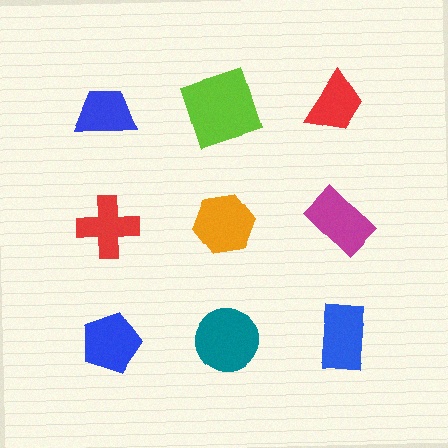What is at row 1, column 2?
A lime square.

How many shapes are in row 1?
3 shapes.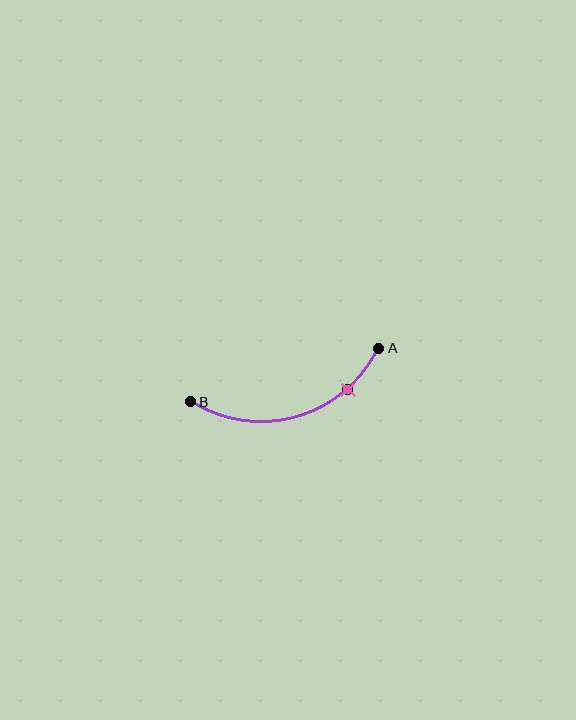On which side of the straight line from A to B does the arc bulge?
The arc bulges below the straight line connecting A and B.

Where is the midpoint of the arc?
The arc midpoint is the point on the curve farthest from the straight line joining A and B. It sits below that line.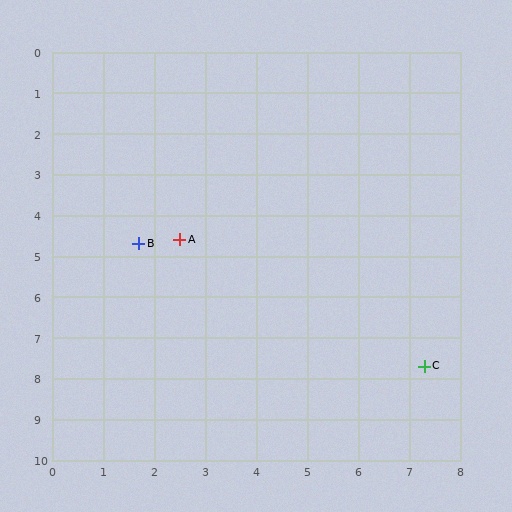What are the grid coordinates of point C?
Point C is at approximately (7.3, 7.7).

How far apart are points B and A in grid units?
Points B and A are about 0.8 grid units apart.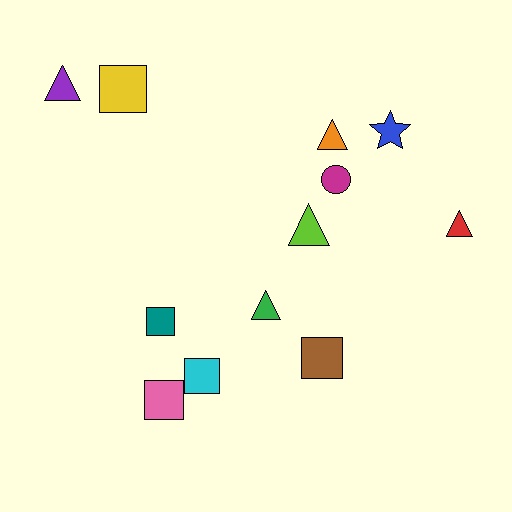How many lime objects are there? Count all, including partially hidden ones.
There is 1 lime object.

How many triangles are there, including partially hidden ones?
There are 5 triangles.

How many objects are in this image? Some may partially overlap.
There are 12 objects.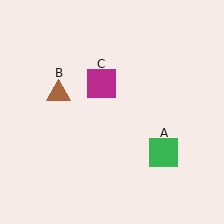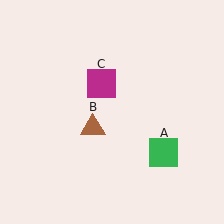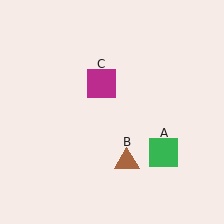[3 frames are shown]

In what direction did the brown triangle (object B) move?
The brown triangle (object B) moved down and to the right.